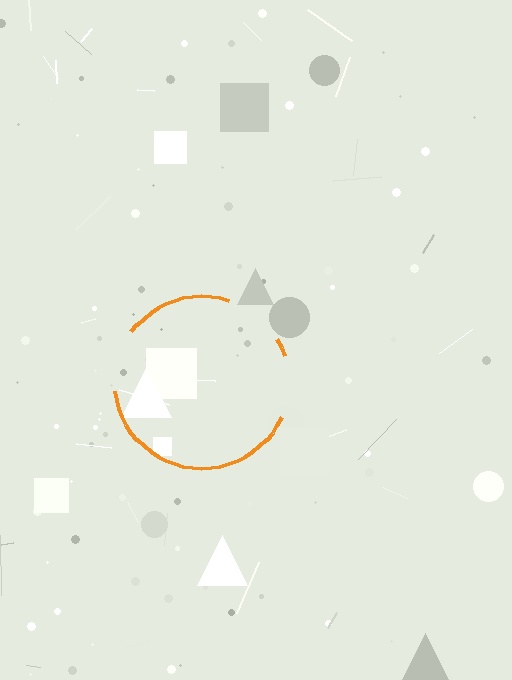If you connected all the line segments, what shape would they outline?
They would outline a circle.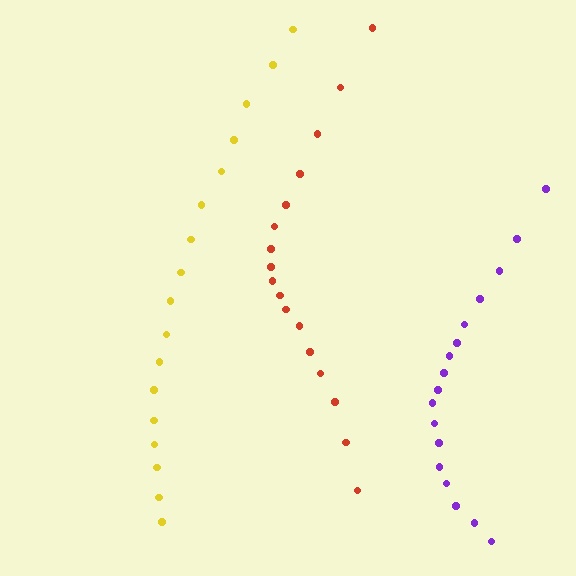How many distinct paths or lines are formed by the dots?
There are 3 distinct paths.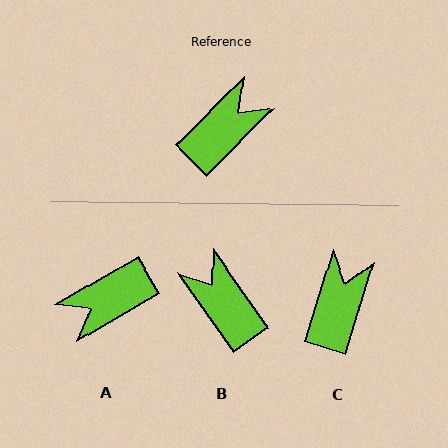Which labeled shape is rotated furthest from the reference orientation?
A, about 165 degrees away.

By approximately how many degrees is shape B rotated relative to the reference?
Approximately 80 degrees counter-clockwise.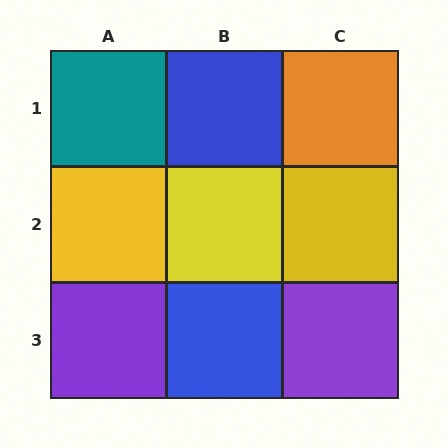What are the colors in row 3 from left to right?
Purple, blue, purple.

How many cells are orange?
1 cell is orange.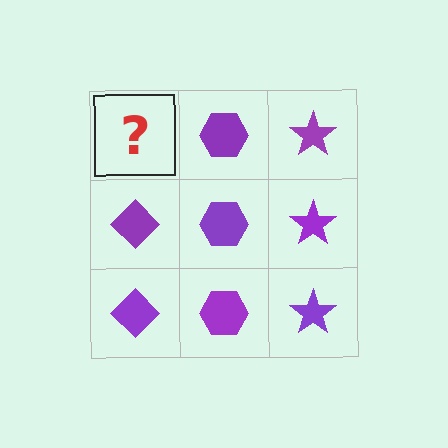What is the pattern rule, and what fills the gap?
The rule is that each column has a consistent shape. The gap should be filled with a purple diamond.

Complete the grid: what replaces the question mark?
The question mark should be replaced with a purple diamond.